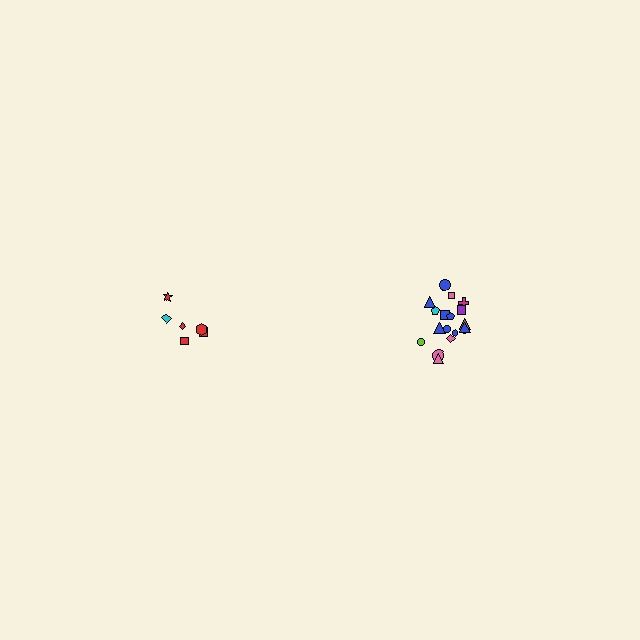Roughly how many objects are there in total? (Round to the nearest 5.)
Roughly 25 objects in total.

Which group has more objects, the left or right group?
The right group.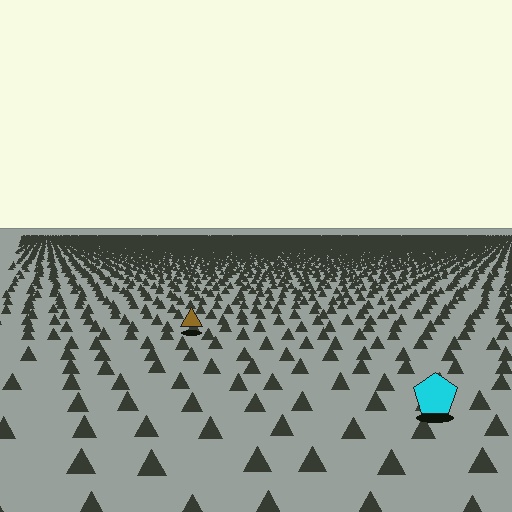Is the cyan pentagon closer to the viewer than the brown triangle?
Yes. The cyan pentagon is closer — you can tell from the texture gradient: the ground texture is coarser near it.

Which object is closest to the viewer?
The cyan pentagon is closest. The texture marks near it are larger and more spread out.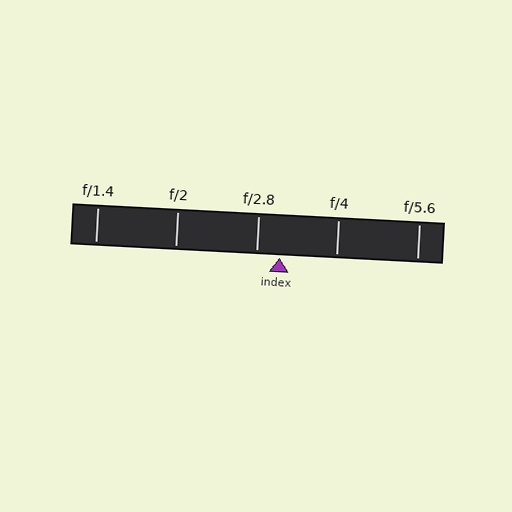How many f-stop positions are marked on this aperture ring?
There are 5 f-stop positions marked.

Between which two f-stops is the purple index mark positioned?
The index mark is between f/2.8 and f/4.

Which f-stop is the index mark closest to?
The index mark is closest to f/2.8.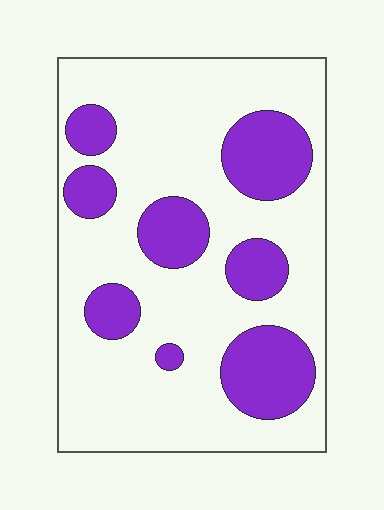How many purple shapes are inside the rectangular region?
8.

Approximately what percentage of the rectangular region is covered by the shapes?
Approximately 25%.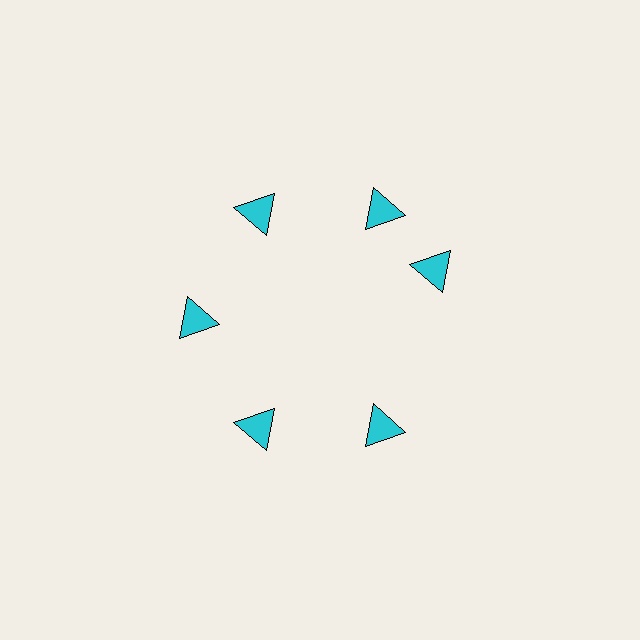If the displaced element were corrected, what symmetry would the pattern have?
It would have 6-fold rotational symmetry — the pattern would map onto itself every 60 degrees.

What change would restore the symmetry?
The symmetry would be restored by rotating it back into even spacing with its neighbors so that all 6 triangles sit at equal angles and equal distance from the center.